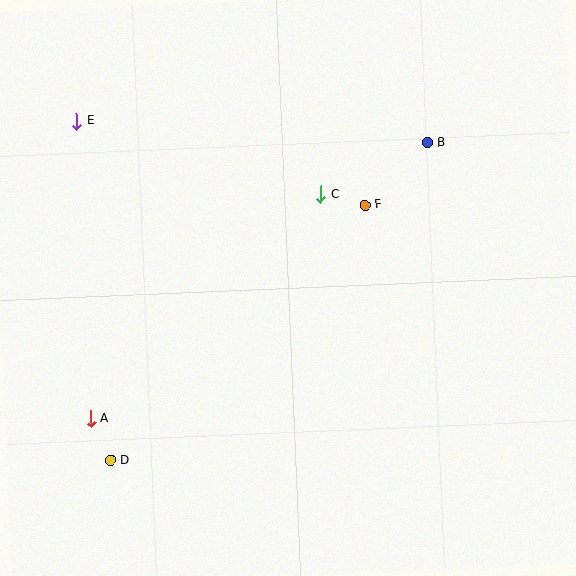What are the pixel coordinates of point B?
Point B is at (427, 143).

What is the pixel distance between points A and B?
The distance between A and B is 436 pixels.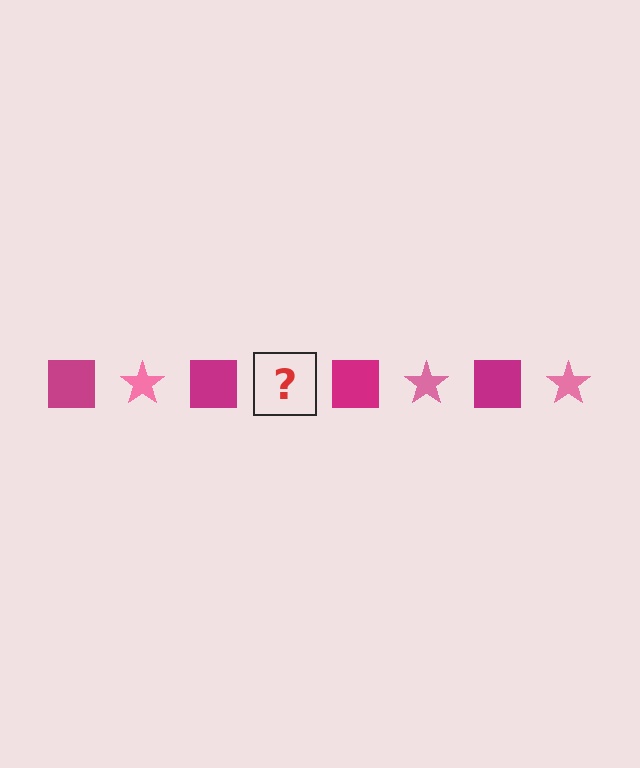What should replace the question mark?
The question mark should be replaced with a pink star.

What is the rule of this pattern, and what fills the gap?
The rule is that the pattern alternates between magenta square and pink star. The gap should be filled with a pink star.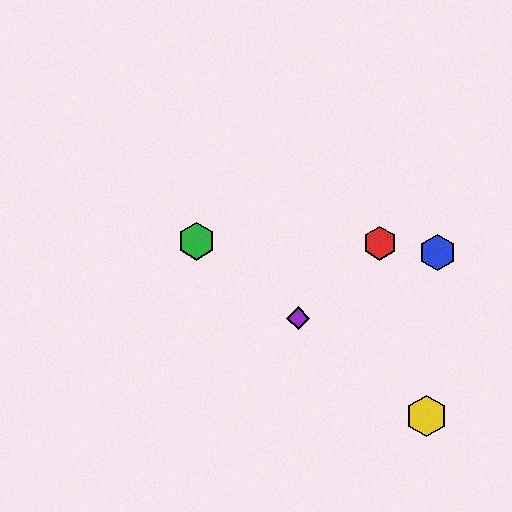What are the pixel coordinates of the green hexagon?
The green hexagon is at (196, 241).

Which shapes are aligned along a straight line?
The green hexagon, the yellow hexagon, the purple diamond are aligned along a straight line.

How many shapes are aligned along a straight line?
3 shapes (the green hexagon, the yellow hexagon, the purple diamond) are aligned along a straight line.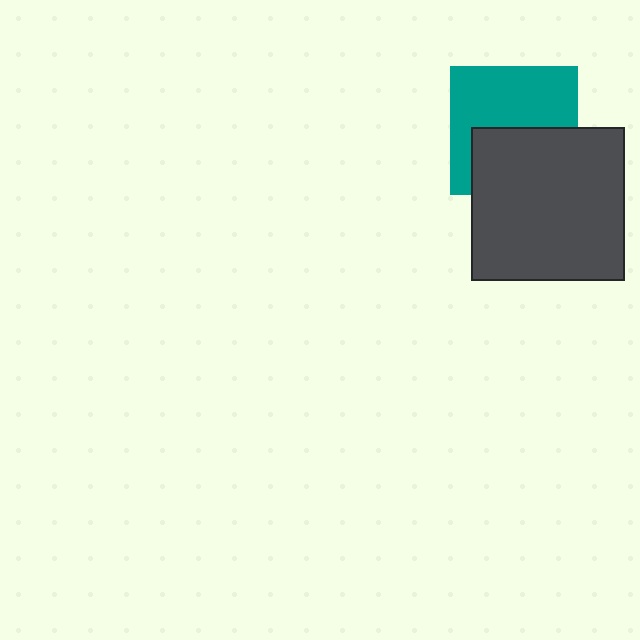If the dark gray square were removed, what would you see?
You would see the complete teal square.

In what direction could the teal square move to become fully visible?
The teal square could move up. That would shift it out from behind the dark gray square entirely.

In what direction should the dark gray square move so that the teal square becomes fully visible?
The dark gray square should move down. That is the shortest direction to clear the overlap and leave the teal square fully visible.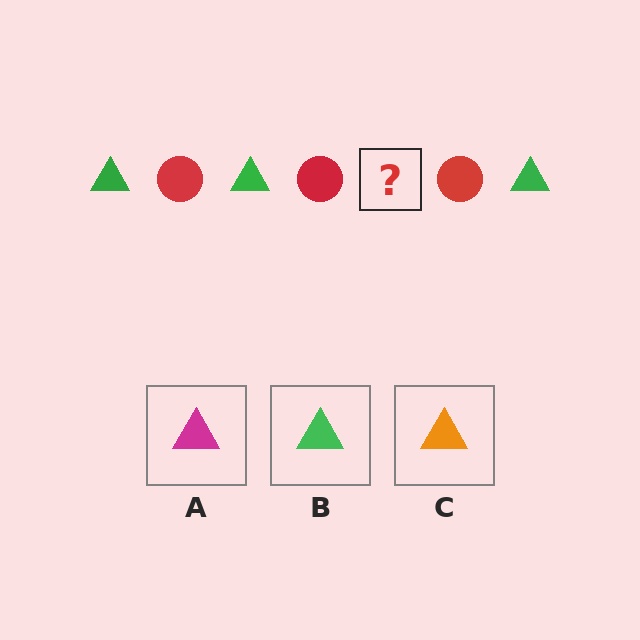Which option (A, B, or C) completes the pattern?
B.